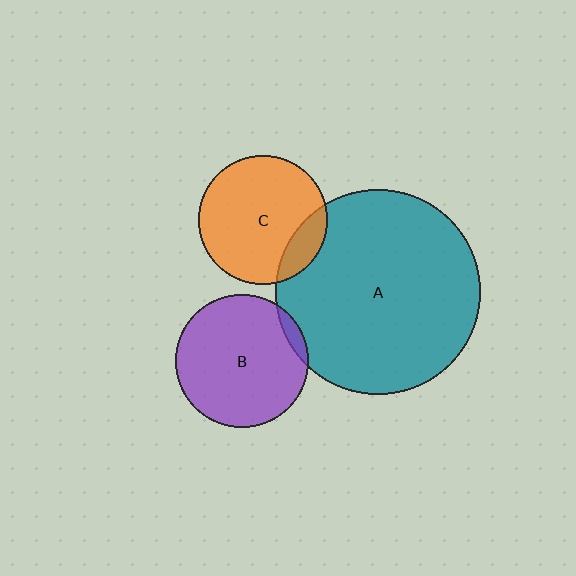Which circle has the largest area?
Circle A (teal).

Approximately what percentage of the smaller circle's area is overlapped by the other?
Approximately 5%.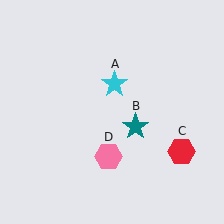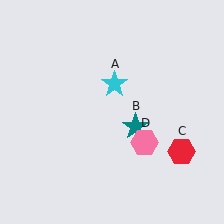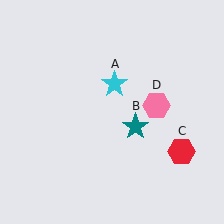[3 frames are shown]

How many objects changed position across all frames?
1 object changed position: pink hexagon (object D).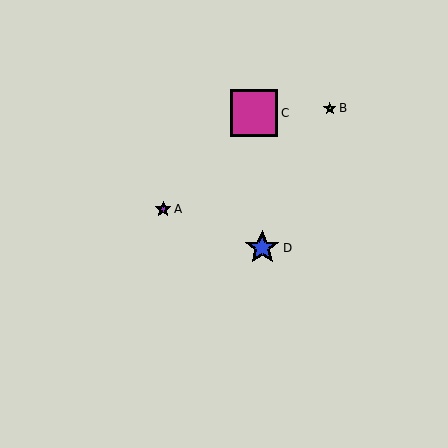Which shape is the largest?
The magenta square (labeled C) is the largest.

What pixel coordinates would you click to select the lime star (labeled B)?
Click at (330, 108) to select the lime star B.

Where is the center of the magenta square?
The center of the magenta square is at (254, 113).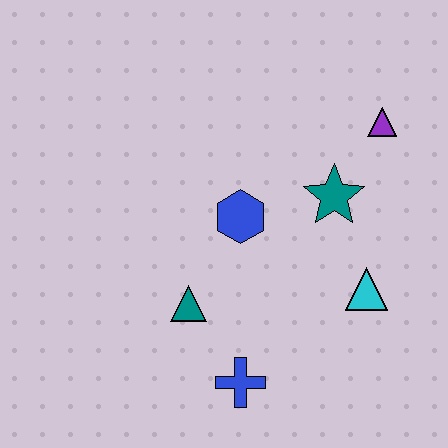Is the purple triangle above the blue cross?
Yes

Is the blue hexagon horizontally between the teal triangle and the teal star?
Yes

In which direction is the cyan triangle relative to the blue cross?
The cyan triangle is to the right of the blue cross.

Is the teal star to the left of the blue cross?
No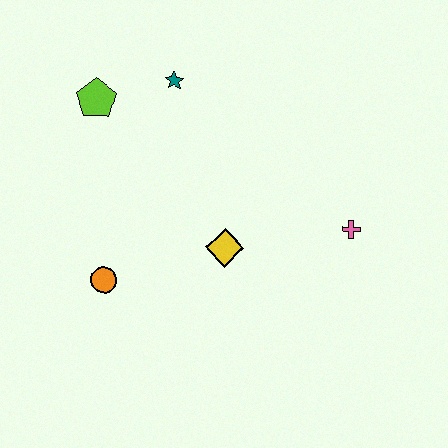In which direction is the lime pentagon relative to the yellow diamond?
The lime pentagon is above the yellow diamond.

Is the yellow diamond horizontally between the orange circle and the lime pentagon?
No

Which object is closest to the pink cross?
The yellow diamond is closest to the pink cross.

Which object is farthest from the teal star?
The pink cross is farthest from the teal star.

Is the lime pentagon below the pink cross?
No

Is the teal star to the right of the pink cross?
No